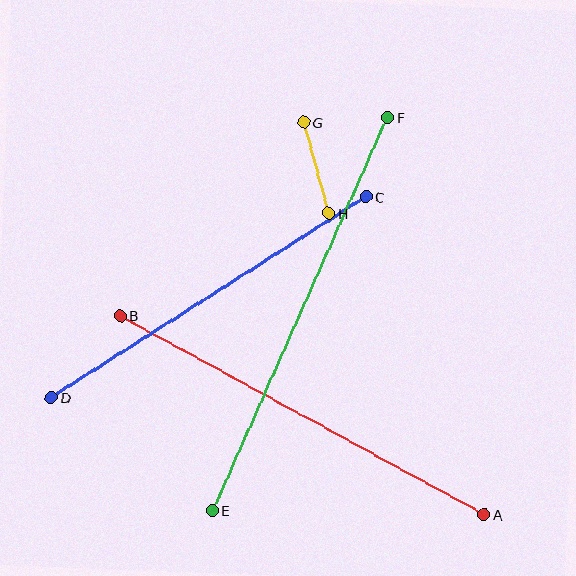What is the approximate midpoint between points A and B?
The midpoint is at approximately (302, 415) pixels.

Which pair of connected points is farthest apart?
Points E and F are farthest apart.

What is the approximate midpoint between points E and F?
The midpoint is at approximately (300, 314) pixels.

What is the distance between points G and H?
The distance is approximately 95 pixels.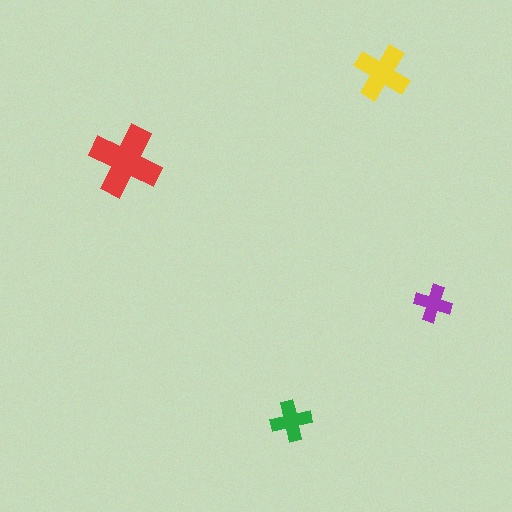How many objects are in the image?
There are 4 objects in the image.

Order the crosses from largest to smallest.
the red one, the yellow one, the green one, the purple one.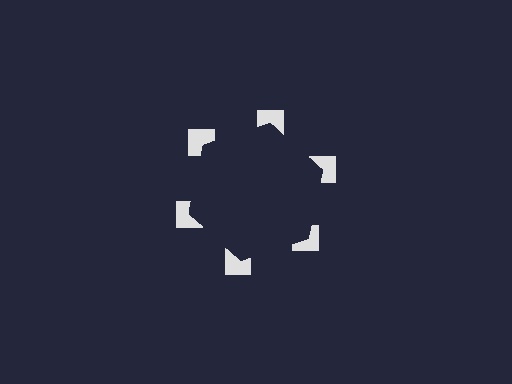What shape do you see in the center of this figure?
An illusory hexagon — its edges are inferred from the aligned wedge cuts in the notched squares, not physically drawn.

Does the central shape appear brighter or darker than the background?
It typically appears slightly darker than the background, even though no actual brightness change is drawn.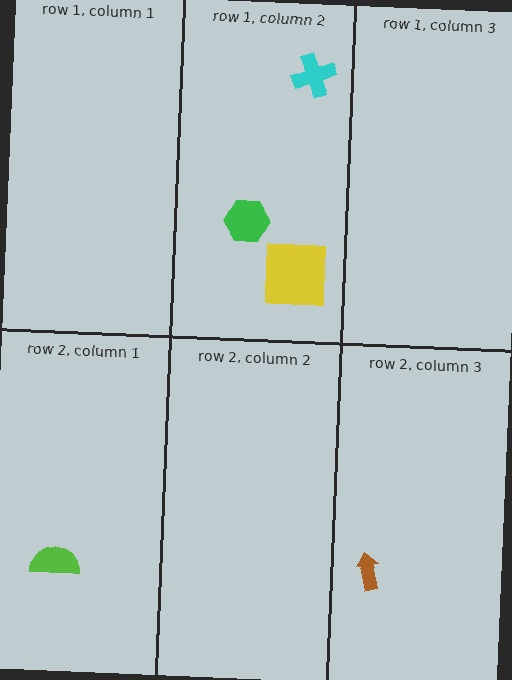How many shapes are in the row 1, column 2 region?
3.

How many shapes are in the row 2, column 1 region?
1.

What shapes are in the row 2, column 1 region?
The lime semicircle.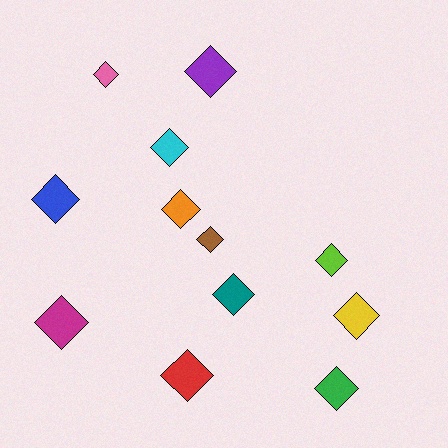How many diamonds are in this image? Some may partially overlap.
There are 12 diamonds.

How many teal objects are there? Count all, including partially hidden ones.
There is 1 teal object.